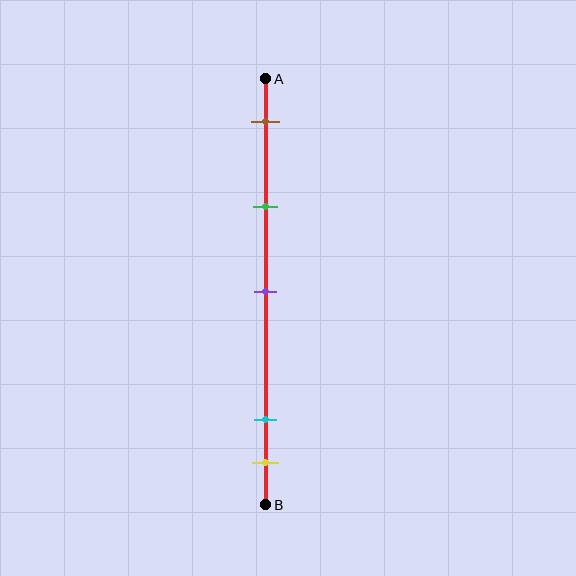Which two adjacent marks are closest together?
The cyan and yellow marks are the closest adjacent pair.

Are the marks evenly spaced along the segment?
No, the marks are not evenly spaced.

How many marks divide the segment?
There are 5 marks dividing the segment.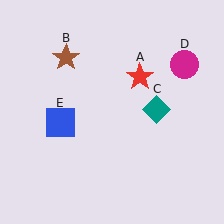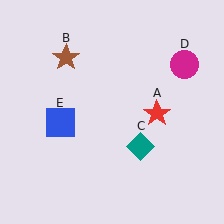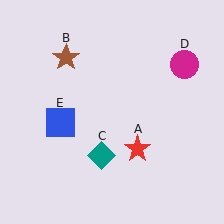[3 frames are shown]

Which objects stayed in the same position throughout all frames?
Brown star (object B) and magenta circle (object D) and blue square (object E) remained stationary.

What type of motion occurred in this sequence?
The red star (object A), teal diamond (object C) rotated clockwise around the center of the scene.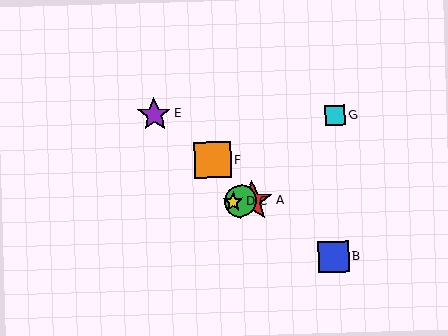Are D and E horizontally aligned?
No, D is at y≈202 and E is at y≈114.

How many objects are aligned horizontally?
3 objects (A, C, D) are aligned horizontally.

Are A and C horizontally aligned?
Yes, both are at y≈201.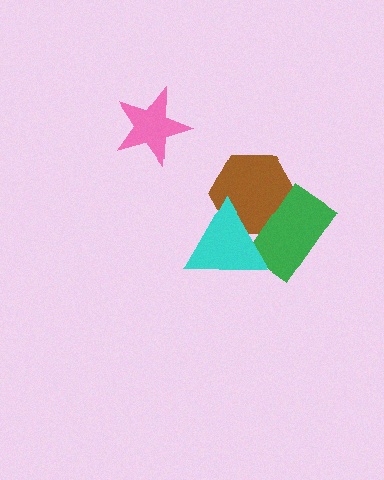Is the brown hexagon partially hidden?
Yes, it is partially covered by another shape.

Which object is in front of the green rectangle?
The cyan triangle is in front of the green rectangle.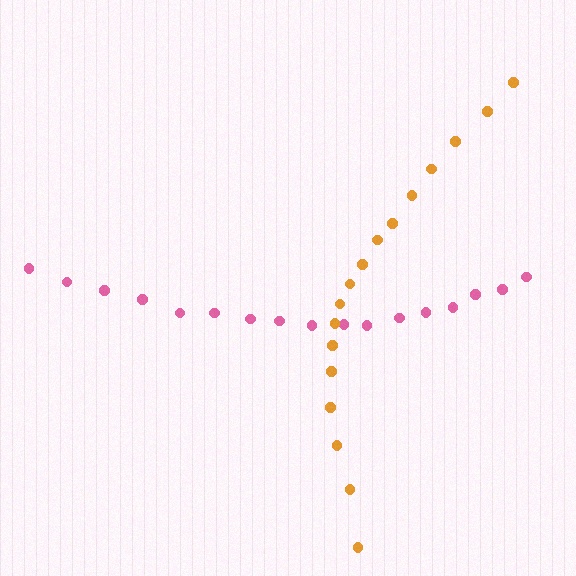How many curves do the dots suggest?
There are 2 distinct paths.